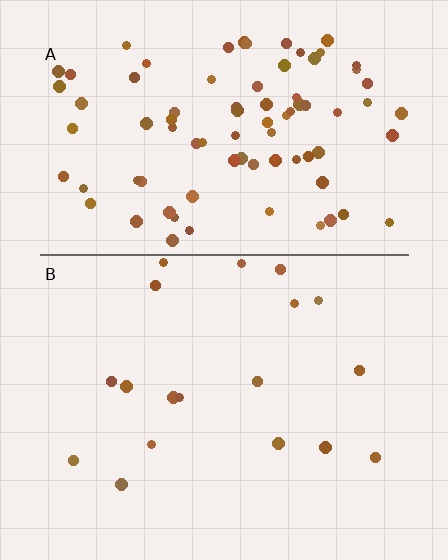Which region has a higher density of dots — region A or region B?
A (the top).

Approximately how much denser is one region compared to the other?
Approximately 4.6× — region A over region B.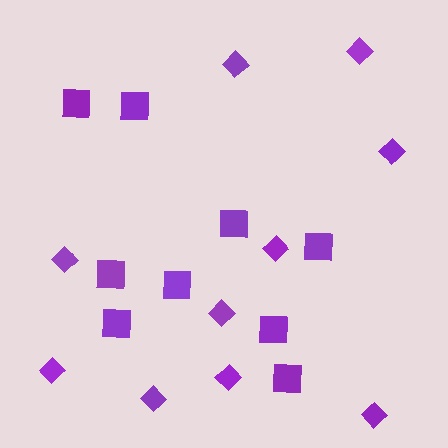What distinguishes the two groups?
There are 2 groups: one group of squares (9) and one group of diamonds (10).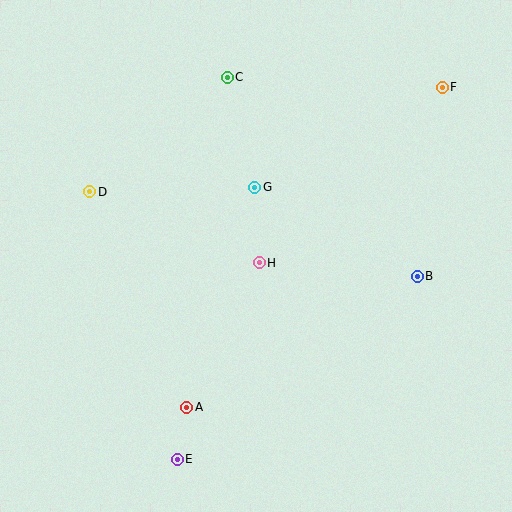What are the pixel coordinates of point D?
Point D is at (90, 192).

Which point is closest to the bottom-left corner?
Point E is closest to the bottom-left corner.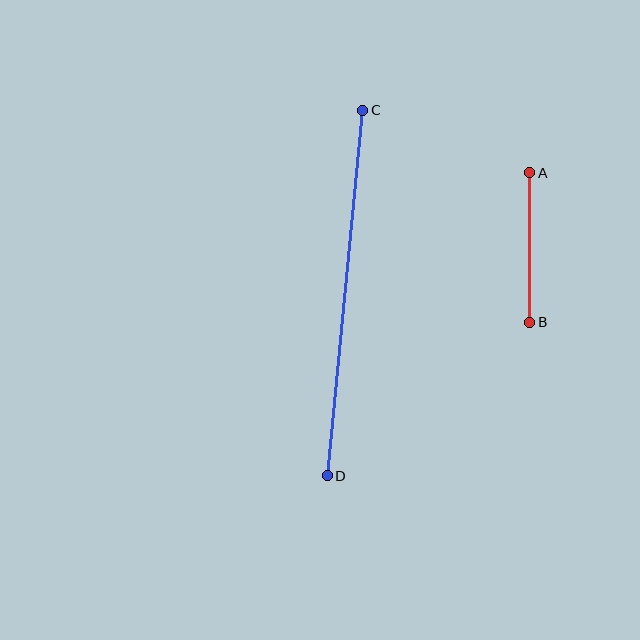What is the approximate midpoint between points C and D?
The midpoint is at approximately (345, 293) pixels.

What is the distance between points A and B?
The distance is approximately 149 pixels.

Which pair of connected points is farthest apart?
Points C and D are farthest apart.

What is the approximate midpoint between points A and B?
The midpoint is at approximately (530, 247) pixels.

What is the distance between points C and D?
The distance is approximately 367 pixels.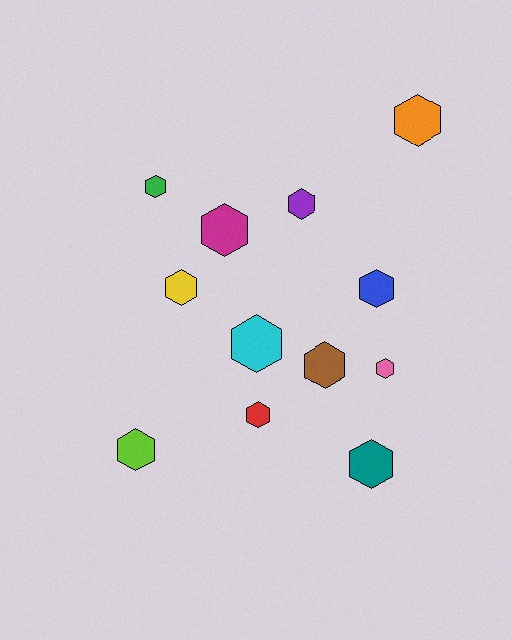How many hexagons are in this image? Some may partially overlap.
There are 12 hexagons.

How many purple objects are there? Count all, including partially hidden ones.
There is 1 purple object.